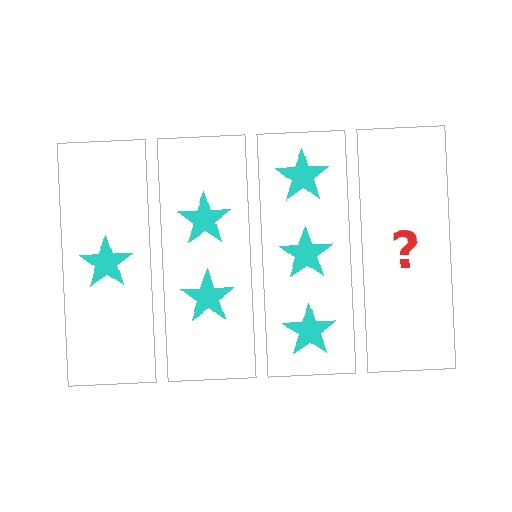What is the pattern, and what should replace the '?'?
The pattern is that each step adds one more star. The '?' should be 4 stars.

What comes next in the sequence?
The next element should be 4 stars.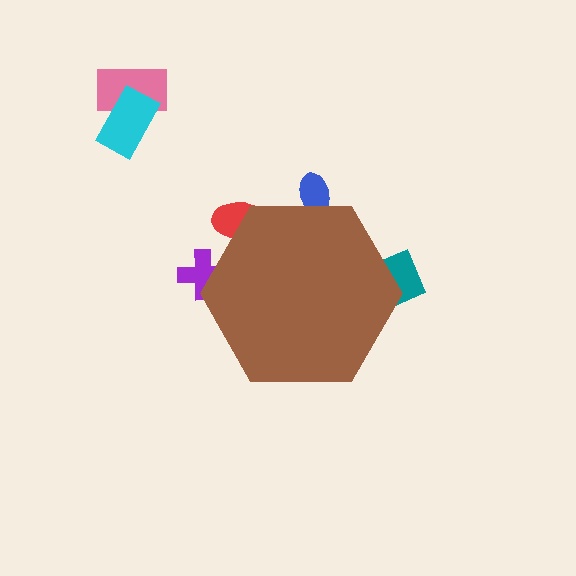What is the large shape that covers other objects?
A brown hexagon.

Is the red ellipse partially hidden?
Yes, the red ellipse is partially hidden behind the brown hexagon.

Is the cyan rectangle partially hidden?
No, the cyan rectangle is fully visible.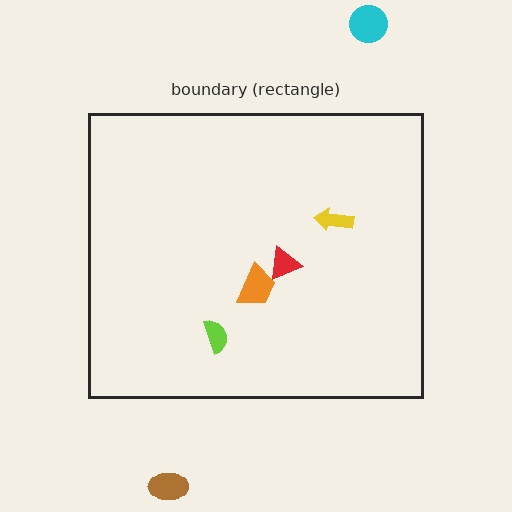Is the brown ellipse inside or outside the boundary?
Outside.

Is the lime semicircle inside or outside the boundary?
Inside.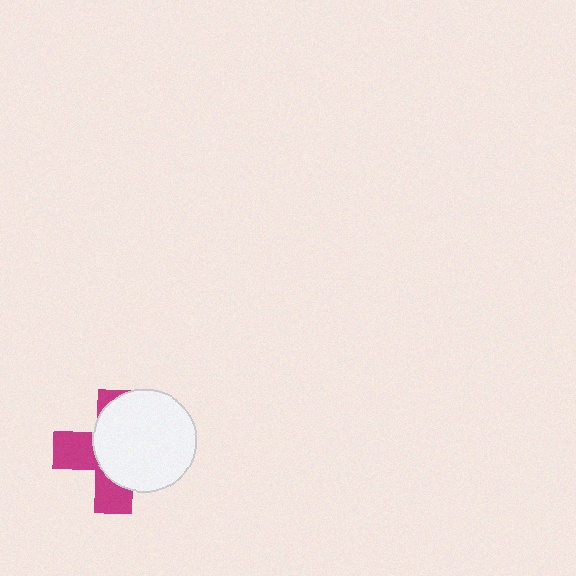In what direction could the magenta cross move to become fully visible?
The magenta cross could move left. That would shift it out from behind the white circle entirely.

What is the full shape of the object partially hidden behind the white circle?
The partially hidden object is a magenta cross.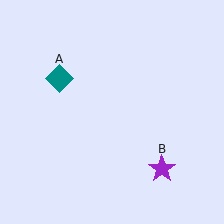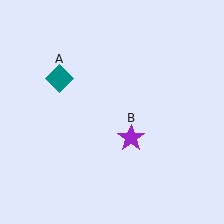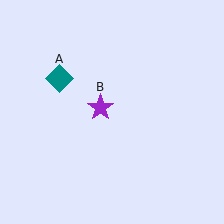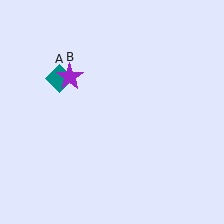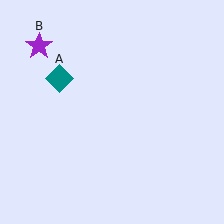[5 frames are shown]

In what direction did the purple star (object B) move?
The purple star (object B) moved up and to the left.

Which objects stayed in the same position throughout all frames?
Teal diamond (object A) remained stationary.